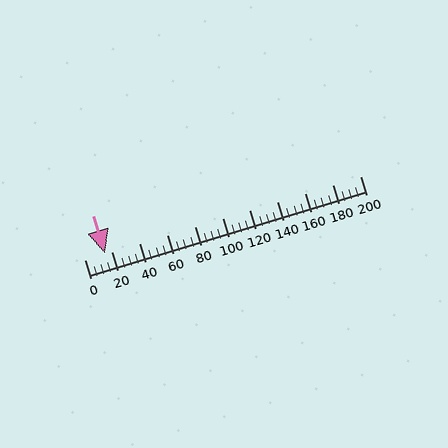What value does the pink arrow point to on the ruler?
The pink arrow points to approximately 15.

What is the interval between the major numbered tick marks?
The major tick marks are spaced 20 units apart.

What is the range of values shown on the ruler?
The ruler shows values from 0 to 200.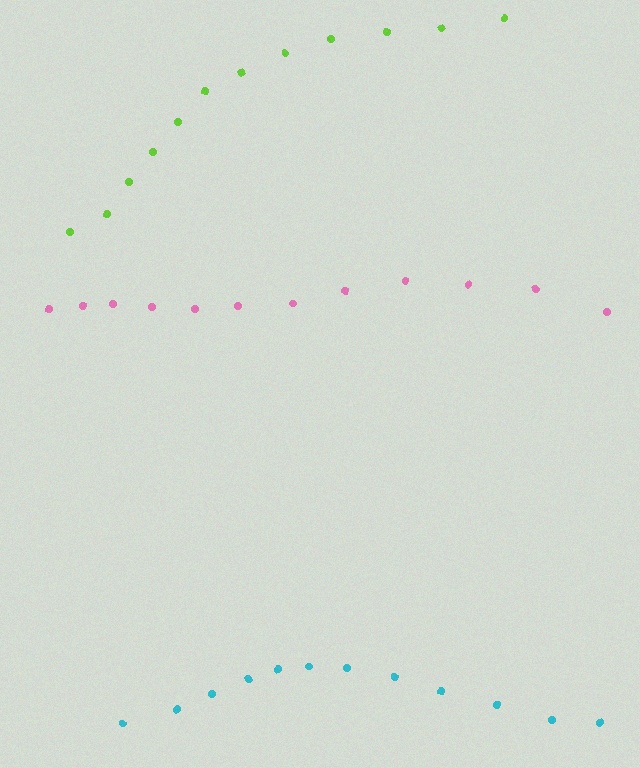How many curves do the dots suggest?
There are 3 distinct paths.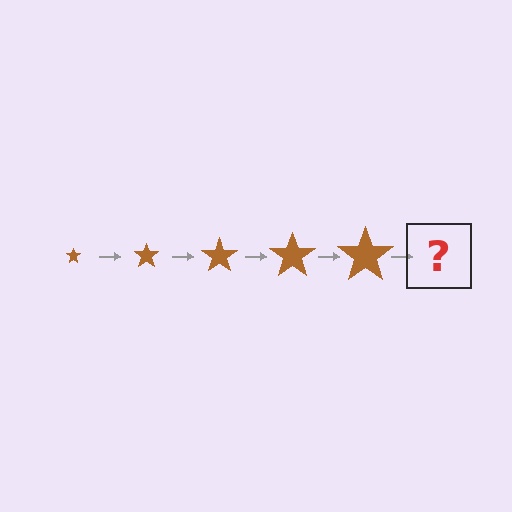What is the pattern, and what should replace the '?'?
The pattern is that the star gets progressively larger each step. The '?' should be a brown star, larger than the previous one.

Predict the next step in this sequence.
The next step is a brown star, larger than the previous one.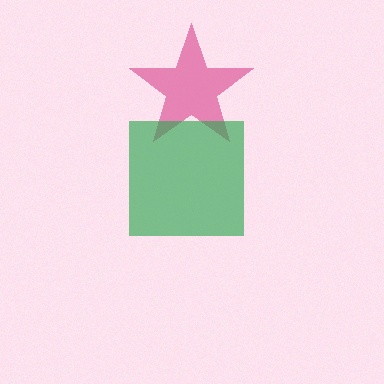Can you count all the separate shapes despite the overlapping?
Yes, there are 2 separate shapes.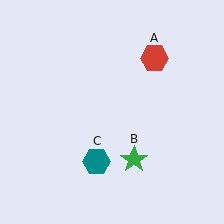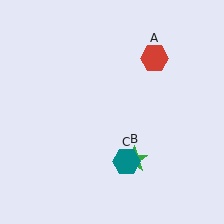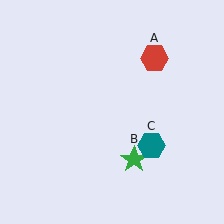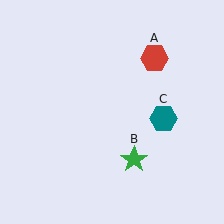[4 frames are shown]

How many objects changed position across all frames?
1 object changed position: teal hexagon (object C).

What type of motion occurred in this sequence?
The teal hexagon (object C) rotated counterclockwise around the center of the scene.